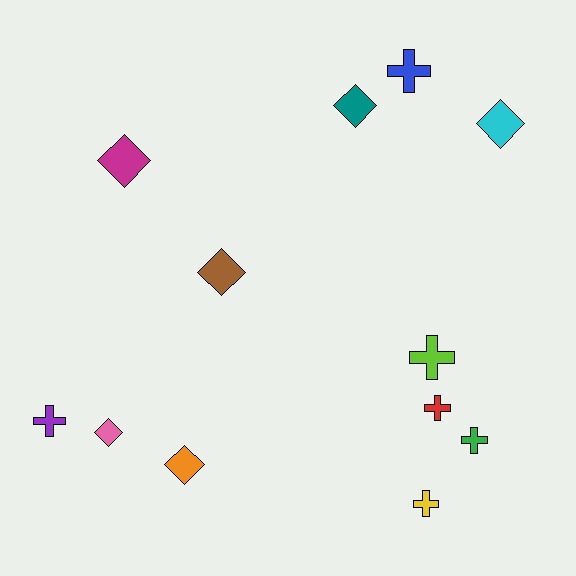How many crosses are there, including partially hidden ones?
There are 6 crosses.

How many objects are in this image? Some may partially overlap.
There are 12 objects.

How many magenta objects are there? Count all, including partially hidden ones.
There is 1 magenta object.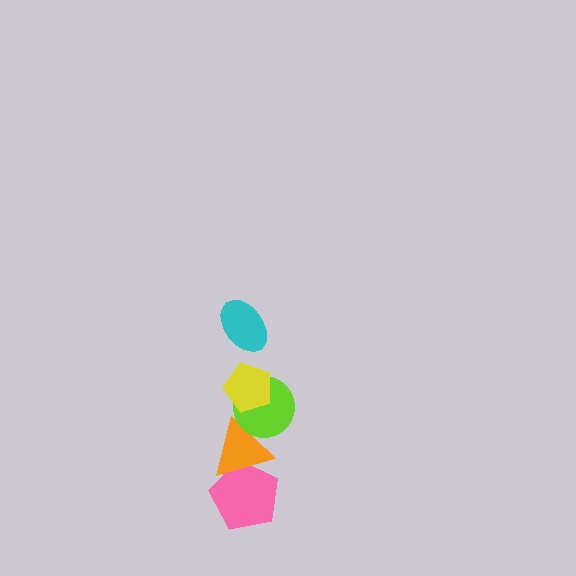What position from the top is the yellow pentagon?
The yellow pentagon is 2nd from the top.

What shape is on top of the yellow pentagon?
The cyan ellipse is on top of the yellow pentagon.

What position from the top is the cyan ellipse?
The cyan ellipse is 1st from the top.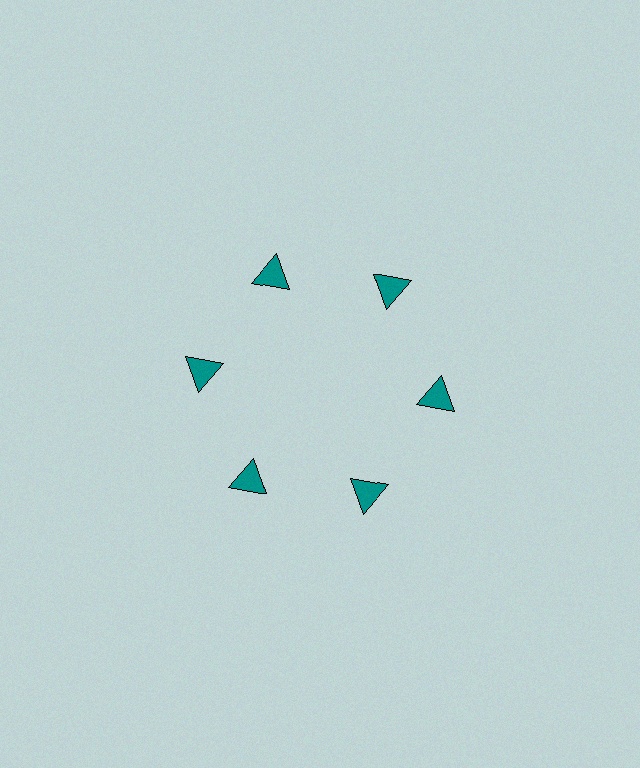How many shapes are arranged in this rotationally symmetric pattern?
There are 6 shapes, arranged in 6 groups of 1.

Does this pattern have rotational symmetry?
Yes, this pattern has 6-fold rotational symmetry. It looks the same after rotating 60 degrees around the center.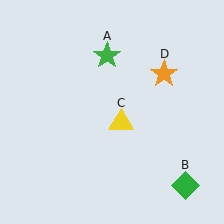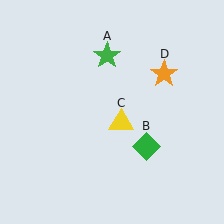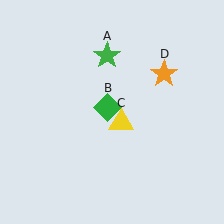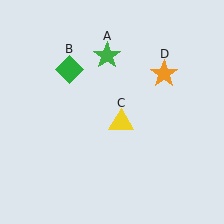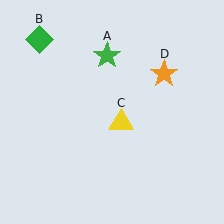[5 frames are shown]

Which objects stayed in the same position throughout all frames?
Green star (object A) and yellow triangle (object C) and orange star (object D) remained stationary.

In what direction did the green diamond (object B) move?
The green diamond (object B) moved up and to the left.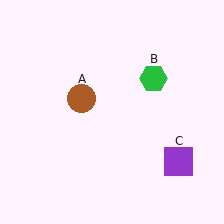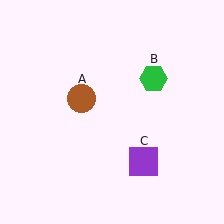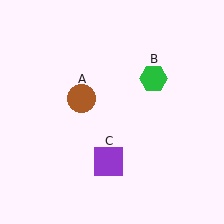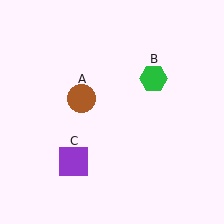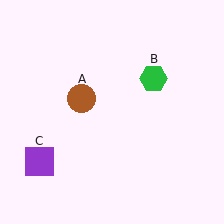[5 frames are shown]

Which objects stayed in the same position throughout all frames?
Brown circle (object A) and green hexagon (object B) remained stationary.